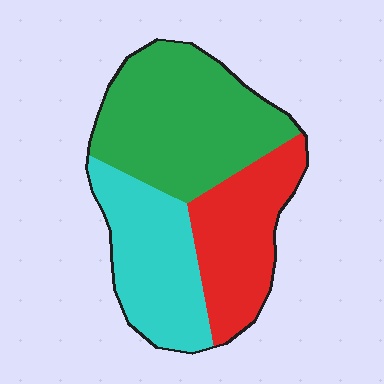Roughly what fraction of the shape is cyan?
Cyan takes up about one third (1/3) of the shape.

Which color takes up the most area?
Green, at roughly 45%.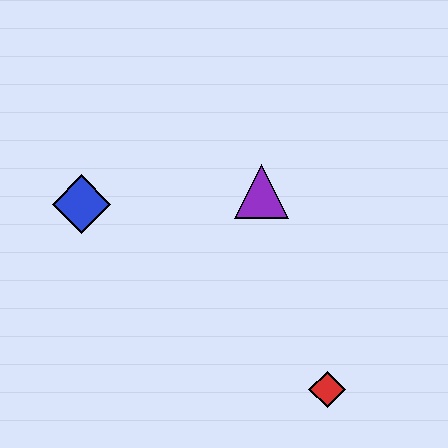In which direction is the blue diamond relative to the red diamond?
The blue diamond is to the left of the red diamond.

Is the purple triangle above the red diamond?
Yes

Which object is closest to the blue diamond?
The purple triangle is closest to the blue diamond.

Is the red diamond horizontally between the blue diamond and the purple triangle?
No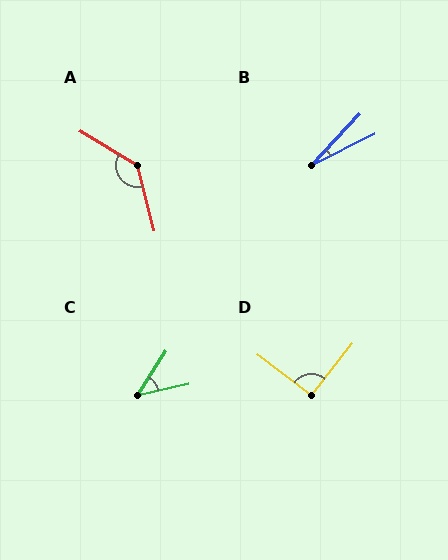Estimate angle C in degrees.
Approximately 45 degrees.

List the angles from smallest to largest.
B (20°), C (45°), D (92°), A (135°).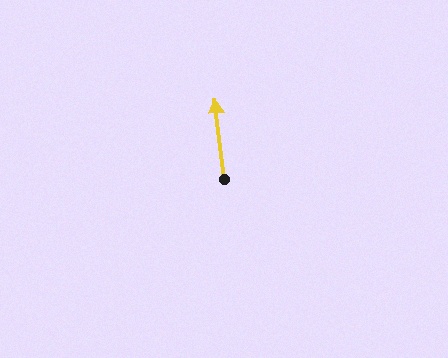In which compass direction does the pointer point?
North.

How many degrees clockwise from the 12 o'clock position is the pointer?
Approximately 353 degrees.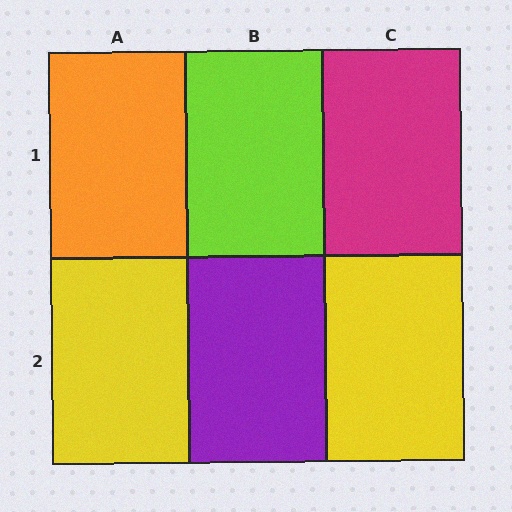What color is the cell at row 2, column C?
Yellow.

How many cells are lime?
1 cell is lime.